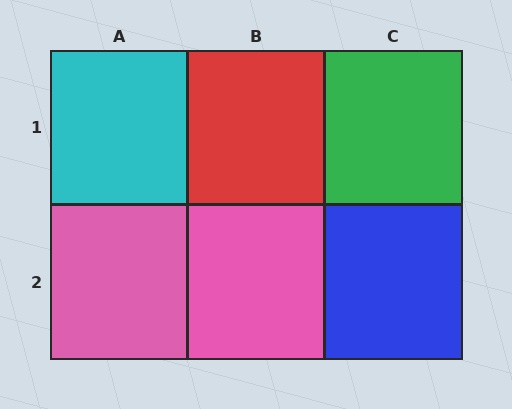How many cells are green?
1 cell is green.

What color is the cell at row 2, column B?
Pink.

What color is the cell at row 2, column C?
Blue.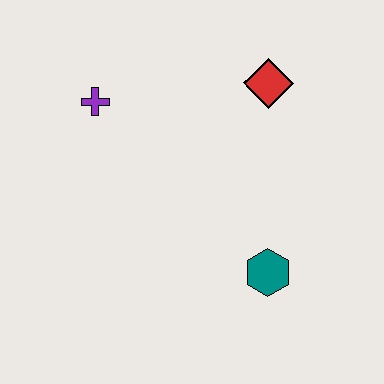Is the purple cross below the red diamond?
Yes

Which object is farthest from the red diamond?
The teal hexagon is farthest from the red diamond.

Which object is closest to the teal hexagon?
The red diamond is closest to the teal hexagon.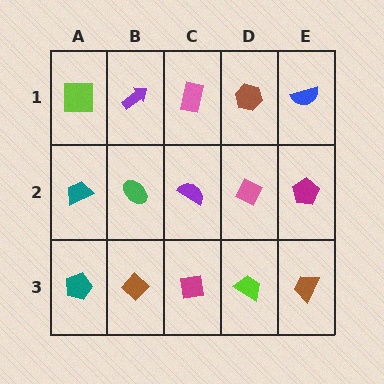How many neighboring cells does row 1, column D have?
3.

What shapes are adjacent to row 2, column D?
A brown hexagon (row 1, column D), a lime trapezoid (row 3, column D), a purple semicircle (row 2, column C), a magenta pentagon (row 2, column E).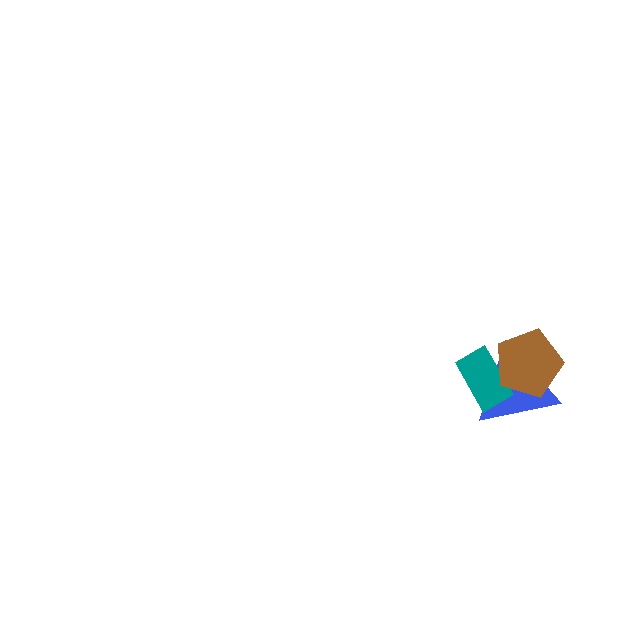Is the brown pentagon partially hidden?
No, no other shape covers it.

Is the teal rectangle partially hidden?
Yes, it is partially covered by another shape.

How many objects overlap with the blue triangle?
2 objects overlap with the blue triangle.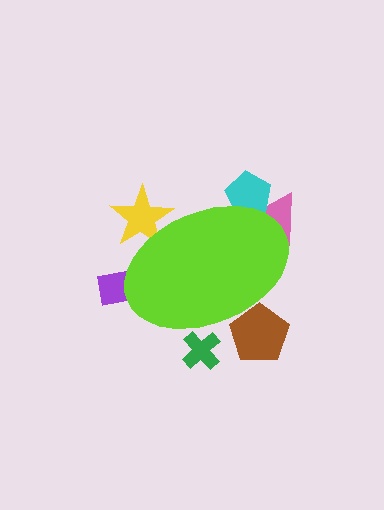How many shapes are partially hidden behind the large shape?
6 shapes are partially hidden.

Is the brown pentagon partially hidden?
Yes, the brown pentagon is partially hidden behind the lime ellipse.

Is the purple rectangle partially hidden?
Yes, the purple rectangle is partially hidden behind the lime ellipse.